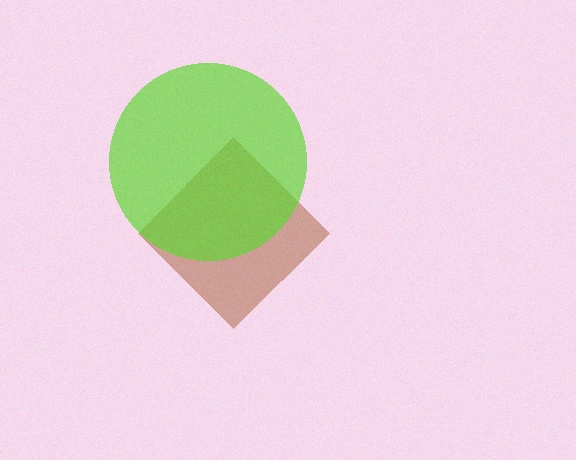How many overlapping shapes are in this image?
There are 2 overlapping shapes in the image.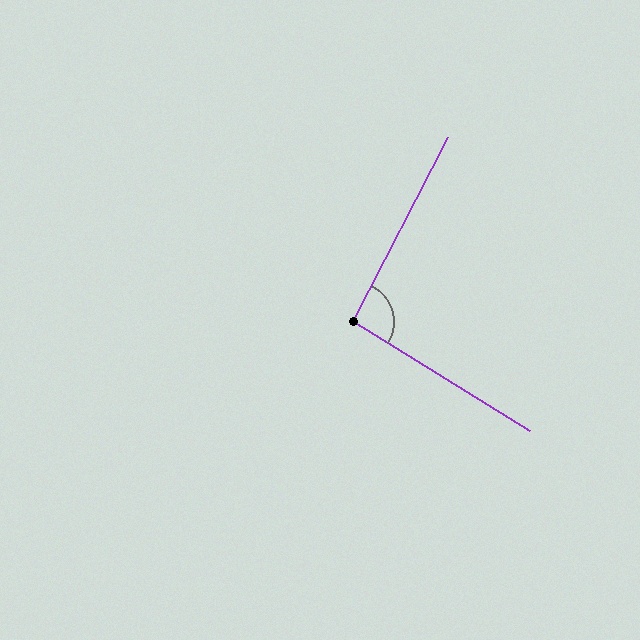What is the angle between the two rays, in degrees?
Approximately 94 degrees.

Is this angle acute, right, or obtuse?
It is approximately a right angle.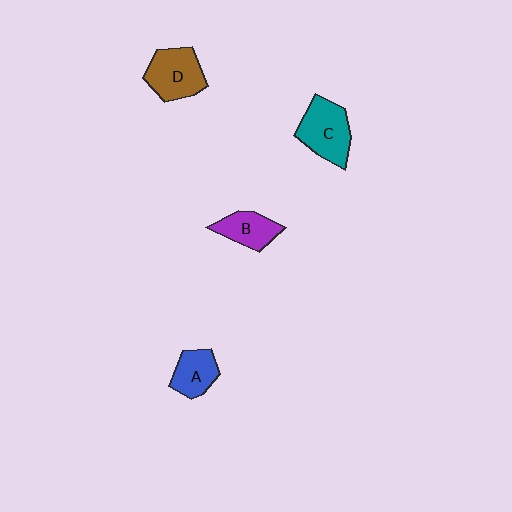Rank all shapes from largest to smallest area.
From largest to smallest: C (teal), D (brown), B (purple), A (blue).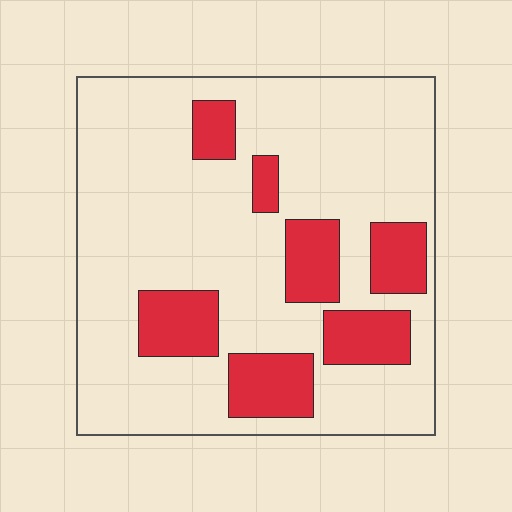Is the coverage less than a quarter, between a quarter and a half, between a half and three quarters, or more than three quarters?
Less than a quarter.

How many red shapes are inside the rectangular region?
7.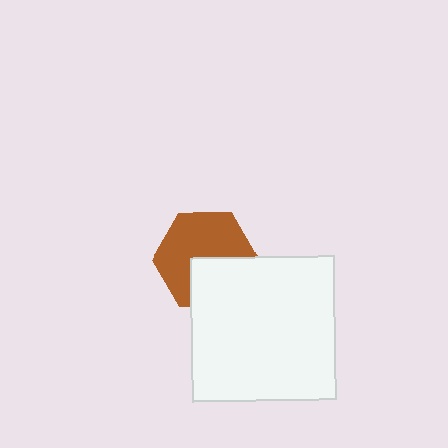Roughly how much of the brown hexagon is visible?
About half of it is visible (roughly 64%).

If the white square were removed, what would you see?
You would see the complete brown hexagon.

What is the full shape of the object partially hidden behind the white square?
The partially hidden object is a brown hexagon.